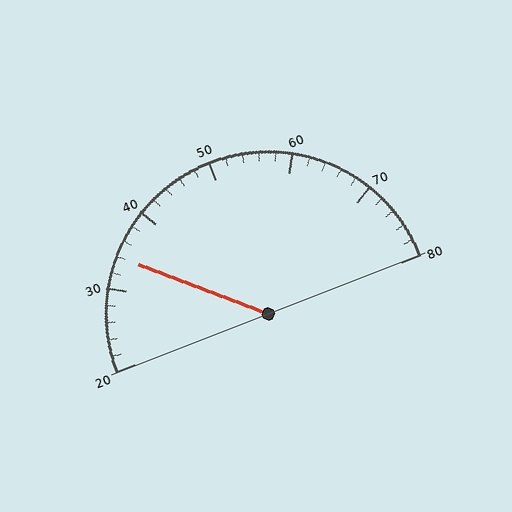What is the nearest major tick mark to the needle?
The nearest major tick mark is 30.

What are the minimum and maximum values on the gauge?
The gauge ranges from 20 to 80.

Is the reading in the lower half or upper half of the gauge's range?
The reading is in the lower half of the range (20 to 80).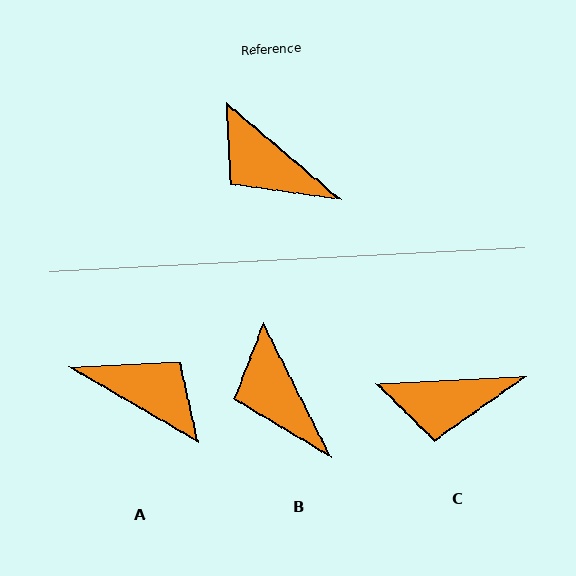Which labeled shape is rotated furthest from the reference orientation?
A, about 170 degrees away.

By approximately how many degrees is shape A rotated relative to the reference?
Approximately 170 degrees clockwise.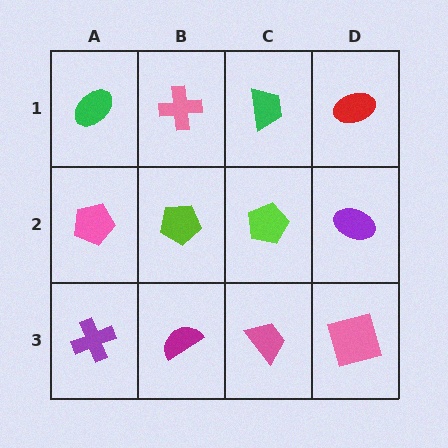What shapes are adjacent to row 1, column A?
A pink pentagon (row 2, column A), a pink cross (row 1, column B).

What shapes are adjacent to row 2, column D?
A red ellipse (row 1, column D), a pink square (row 3, column D), a lime pentagon (row 2, column C).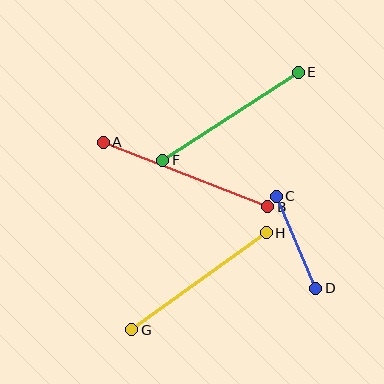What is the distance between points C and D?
The distance is approximately 100 pixels.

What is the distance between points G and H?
The distance is approximately 166 pixels.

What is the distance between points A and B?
The distance is approximately 177 pixels.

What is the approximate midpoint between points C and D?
The midpoint is at approximately (296, 242) pixels.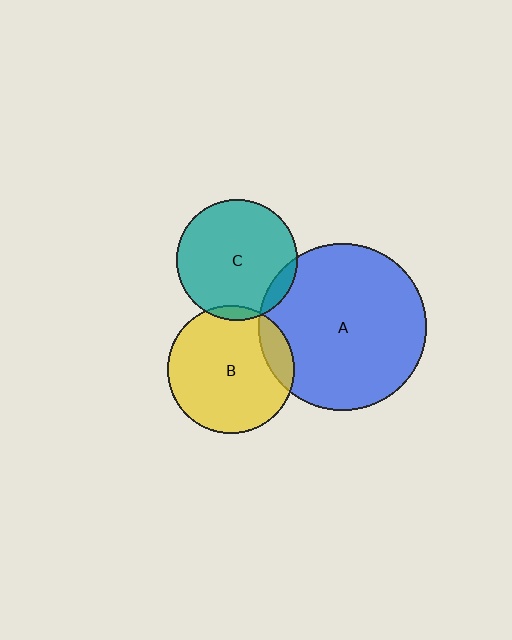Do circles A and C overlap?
Yes.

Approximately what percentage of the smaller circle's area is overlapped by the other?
Approximately 10%.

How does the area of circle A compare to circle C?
Approximately 1.9 times.